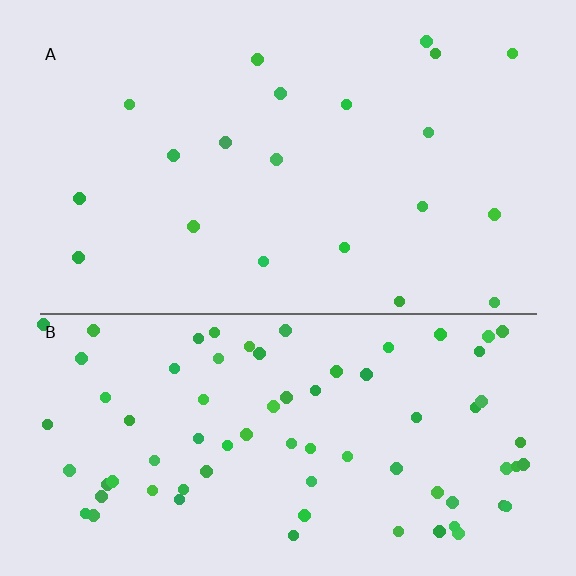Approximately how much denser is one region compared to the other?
Approximately 3.7× — region B over region A.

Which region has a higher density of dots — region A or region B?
B (the bottom).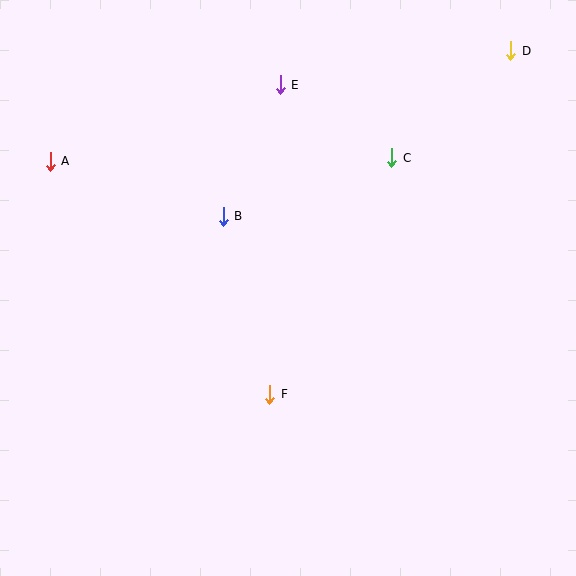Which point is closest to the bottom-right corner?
Point F is closest to the bottom-right corner.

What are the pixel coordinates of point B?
Point B is at (223, 216).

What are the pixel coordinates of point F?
Point F is at (270, 394).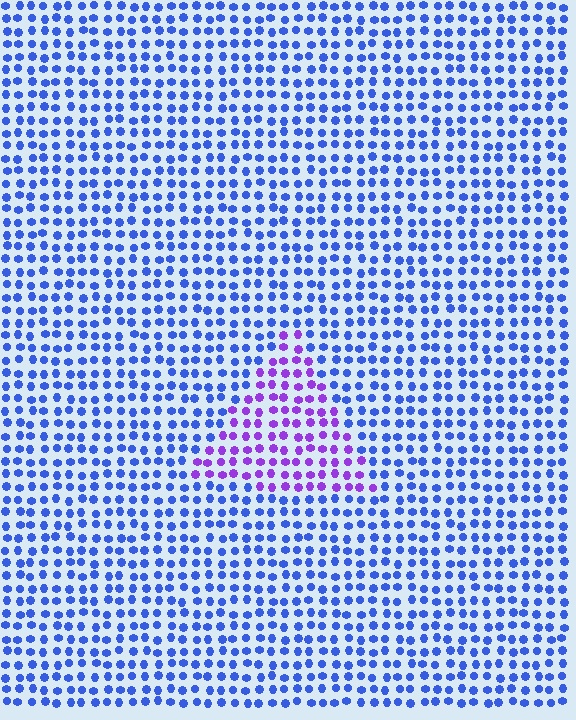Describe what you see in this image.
The image is filled with small blue elements in a uniform arrangement. A triangle-shaped region is visible where the elements are tinted to a slightly different hue, forming a subtle color boundary.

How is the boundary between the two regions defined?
The boundary is defined purely by a slight shift in hue (about 48 degrees). Spacing, size, and orientation are identical on both sides.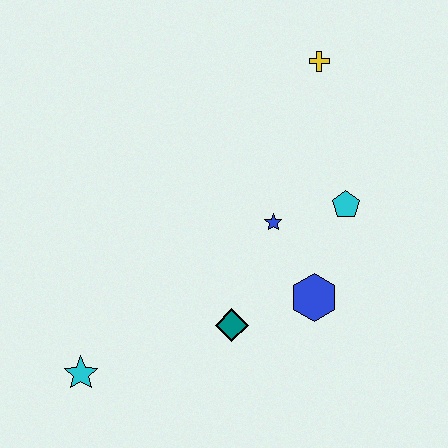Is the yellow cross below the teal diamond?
No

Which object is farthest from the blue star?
The cyan star is farthest from the blue star.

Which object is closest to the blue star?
The cyan pentagon is closest to the blue star.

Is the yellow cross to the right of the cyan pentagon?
No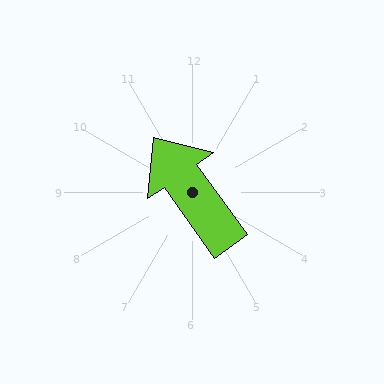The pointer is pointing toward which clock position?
Roughly 11 o'clock.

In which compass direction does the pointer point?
Northwest.